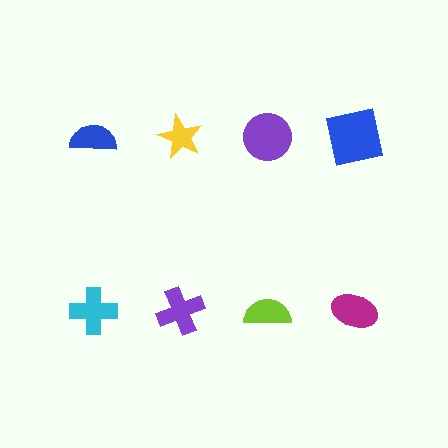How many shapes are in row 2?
4 shapes.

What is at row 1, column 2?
A yellow star.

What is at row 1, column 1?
A blue semicircle.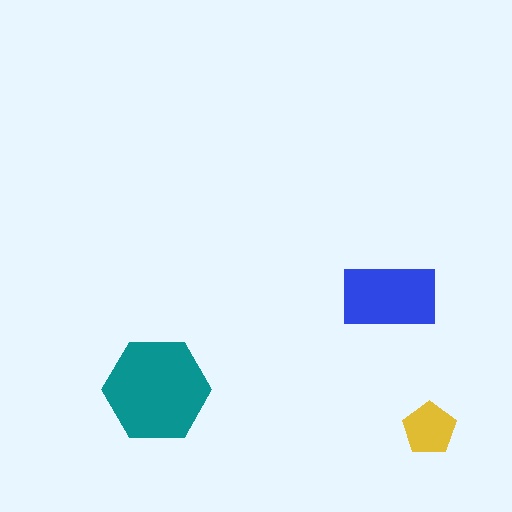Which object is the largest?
The teal hexagon.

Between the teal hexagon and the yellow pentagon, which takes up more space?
The teal hexagon.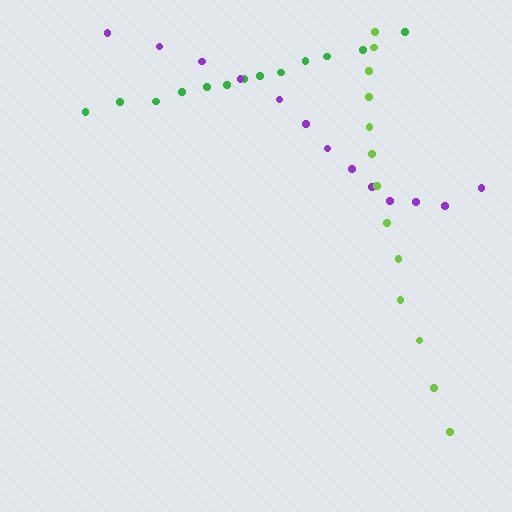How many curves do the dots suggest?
There are 3 distinct paths.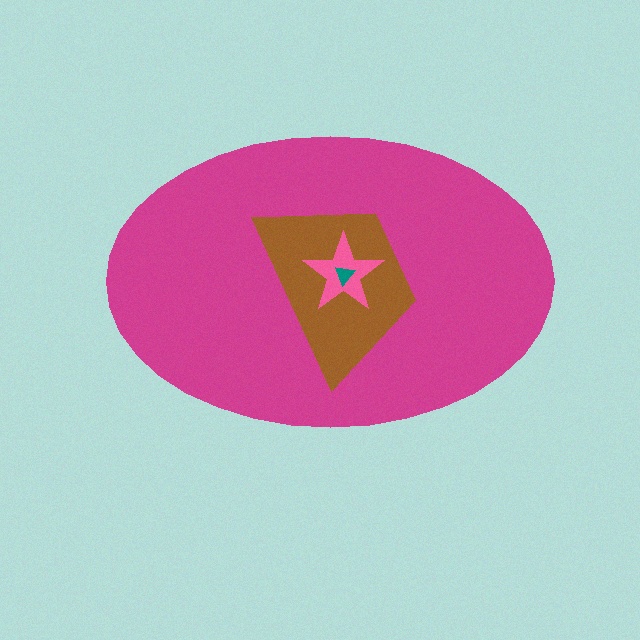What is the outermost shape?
The magenta ellipse.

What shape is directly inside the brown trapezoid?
The pink star.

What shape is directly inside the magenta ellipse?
The brown trapezoid.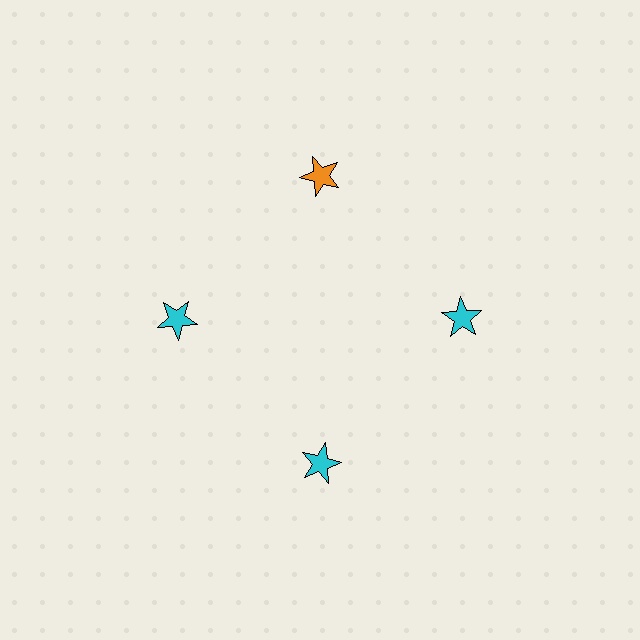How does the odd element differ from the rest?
It has a different color: orange instead of cyan.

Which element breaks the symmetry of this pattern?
The orange star at roughly the 12 o'clock position breaks the symmetry. All other shapes are cyan stars.